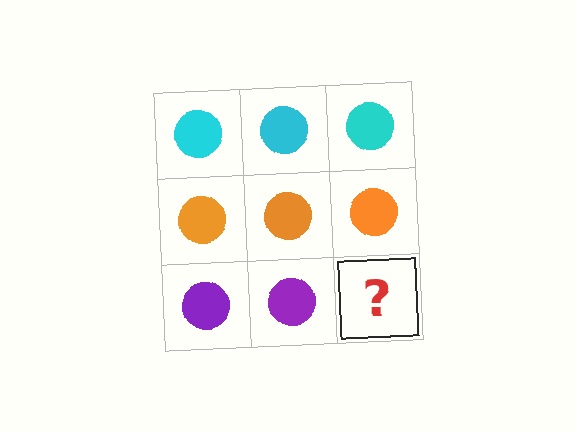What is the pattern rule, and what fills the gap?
The rule is that each row has a consistent color. The gap should be filled with a purple circle.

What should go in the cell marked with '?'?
The missing cell should contain a purple circle.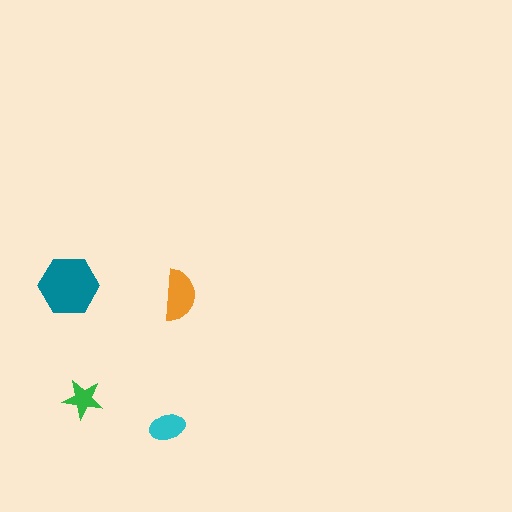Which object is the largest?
The teal hexagon.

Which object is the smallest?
The green star.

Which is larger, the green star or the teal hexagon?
The teal hexagon.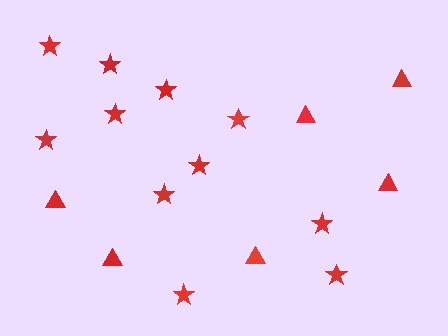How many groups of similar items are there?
There are 2 groups: one group of triangles (6) and one group of stars (11).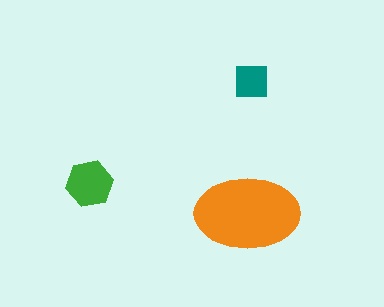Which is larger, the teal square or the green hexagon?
The green hexagon.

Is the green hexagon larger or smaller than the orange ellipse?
Smaller.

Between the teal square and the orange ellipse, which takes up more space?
The orange ellipse.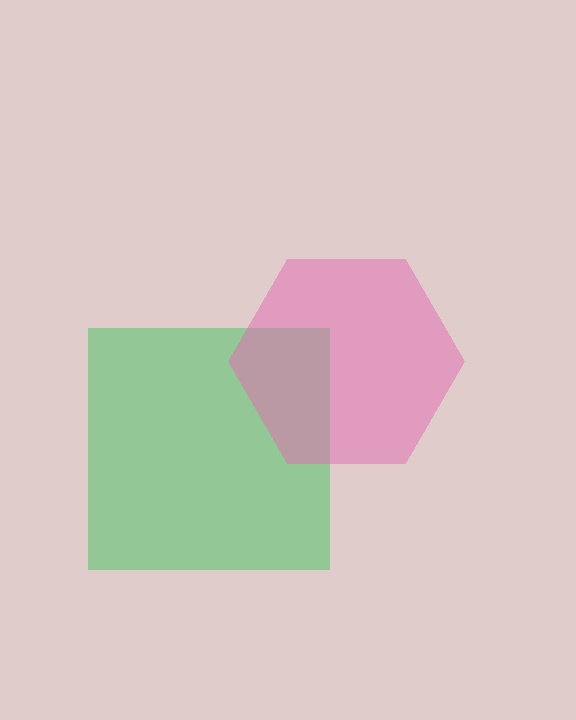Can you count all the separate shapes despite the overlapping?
Yes, there are 2 separate shapes.